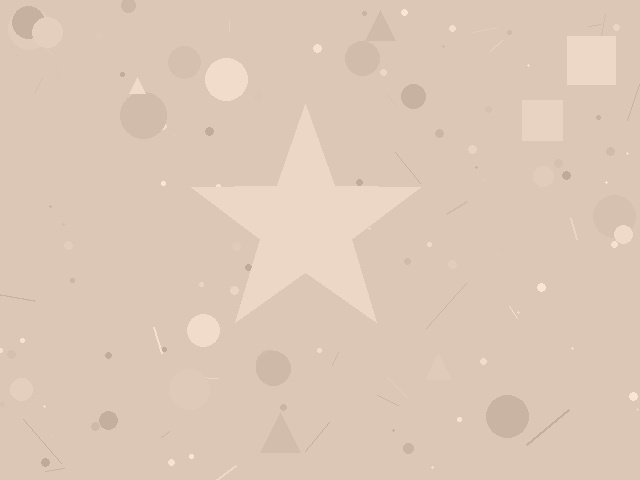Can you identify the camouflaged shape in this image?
The camouflaged shape is a star.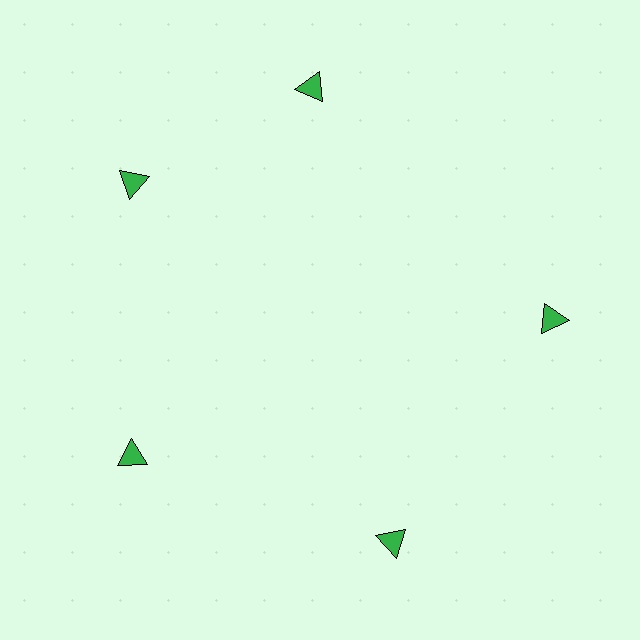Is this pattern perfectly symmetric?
No. The 5 green triangles are arranged in a ring, but one element near the 1 o'clock position is rotated out of alignment along the ring, breaking the 5-fold rotational symmetry.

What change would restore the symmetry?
The symmetry would be restored by rotating it back into even spacing with its neighbors so that all 5 triangles sit at equal angles and equal distance from the center.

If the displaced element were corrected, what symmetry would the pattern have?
It would have 5-fold rotational symmetry — the pattern would map onto itself every 72 degrees.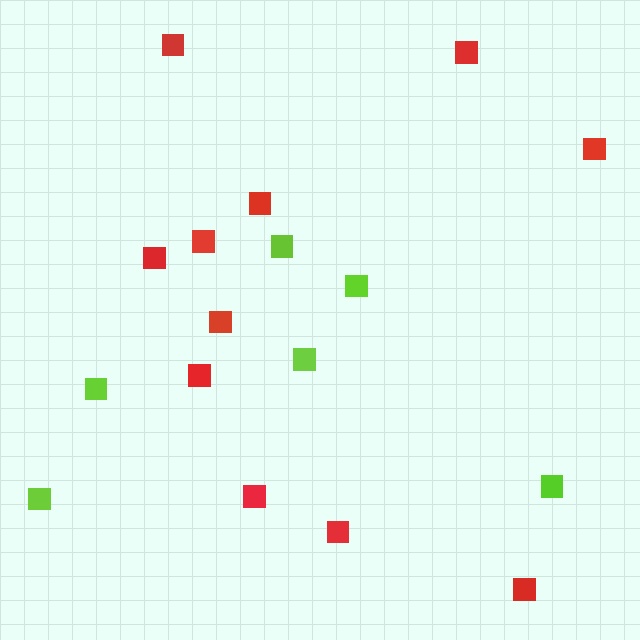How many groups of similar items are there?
There are 2 groups: one group of red squares (11) and one group of lime squares (6).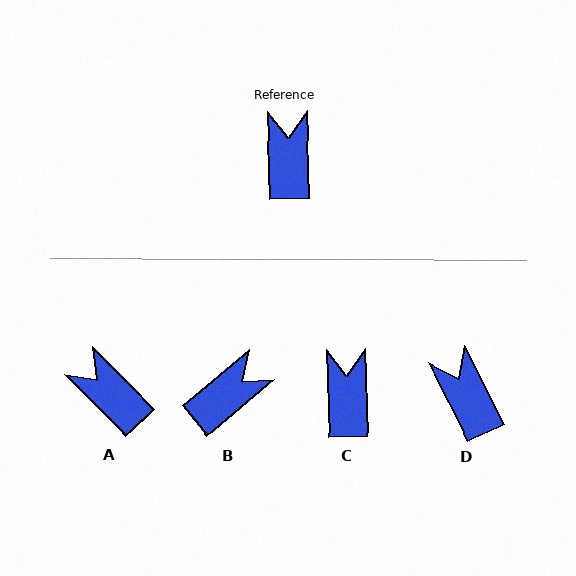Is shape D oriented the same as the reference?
No, it is off by about 25 degrees.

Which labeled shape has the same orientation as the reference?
C.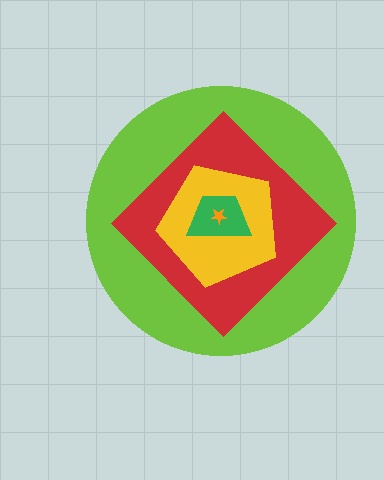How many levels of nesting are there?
5.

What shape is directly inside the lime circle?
The red diamond.